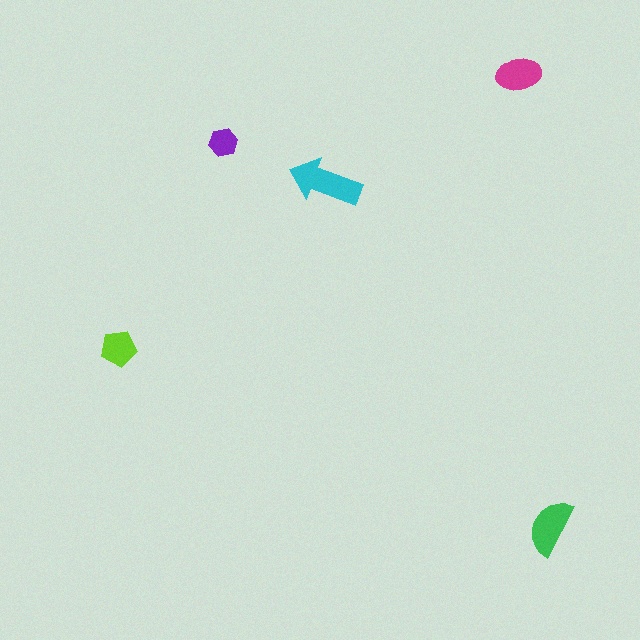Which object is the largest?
The cyan arrow.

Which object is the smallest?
The purple hexagon.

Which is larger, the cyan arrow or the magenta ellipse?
The cyan arrow.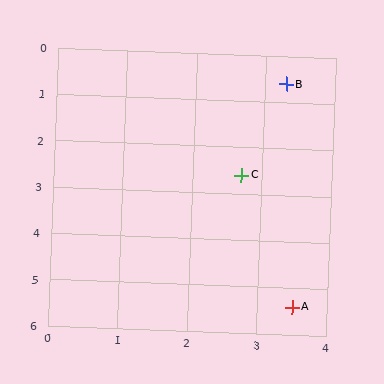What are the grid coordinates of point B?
Point B is at approximately (3.3, 0.6).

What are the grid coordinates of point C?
Point C is at approximately (2.7, 2.6).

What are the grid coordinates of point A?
Point A is at approximately (3.5, 5.4).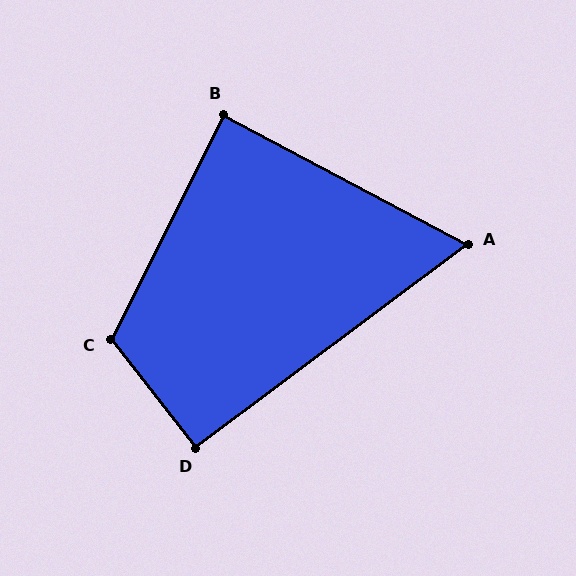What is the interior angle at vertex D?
Approximately 91 degrees (approximately right).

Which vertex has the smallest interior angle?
A, at approximately 65 degrees.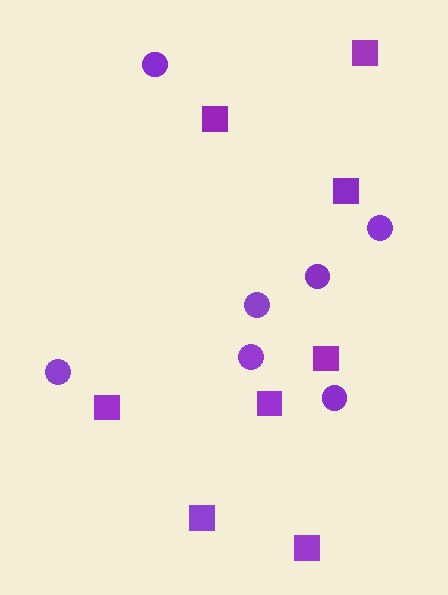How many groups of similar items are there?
There are 2 groups: one group of circles (7) and one group of squares (8).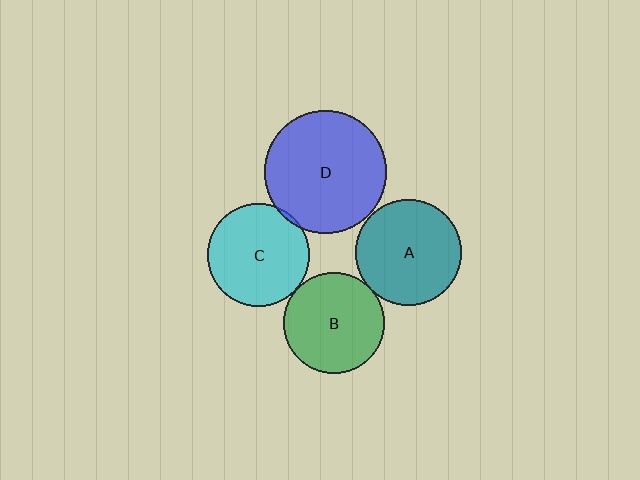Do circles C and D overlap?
Yes.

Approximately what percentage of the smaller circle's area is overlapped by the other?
Approximately 5%.